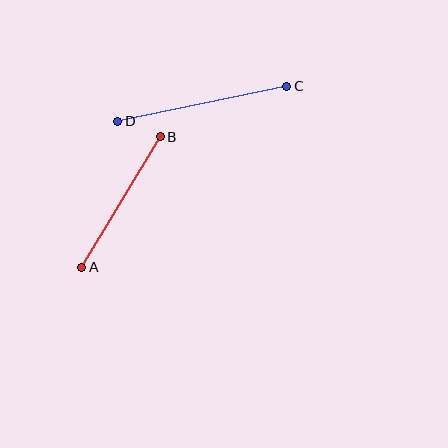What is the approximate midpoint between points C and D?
The midpoint is at approximately (202, 104) pixels.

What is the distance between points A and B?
The distance is approximately 152 pixels.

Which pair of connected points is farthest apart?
Points C and D are farthest apart.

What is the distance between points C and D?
The distance is approximately 172 pixels.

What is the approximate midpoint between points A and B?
The midpoint is at approximately (121, 202) pixels.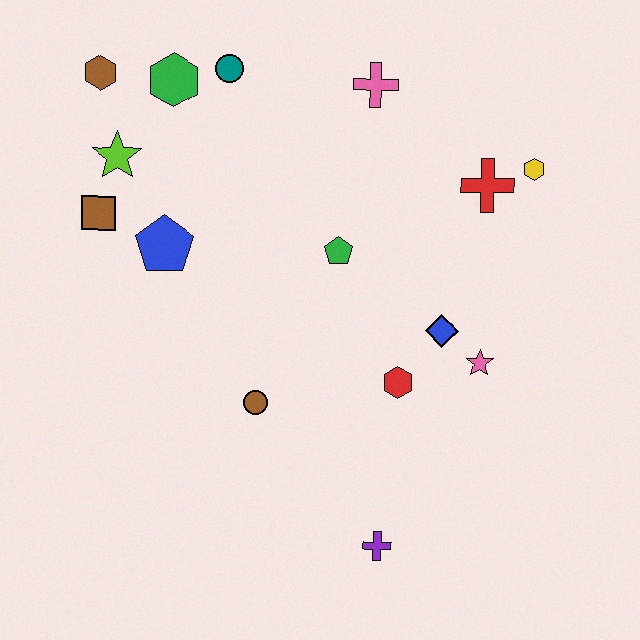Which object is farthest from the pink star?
The brown hexagon is farthest from the pink star.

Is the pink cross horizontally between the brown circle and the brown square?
No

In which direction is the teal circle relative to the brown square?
The teal circle is above the brown square.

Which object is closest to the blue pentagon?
The brown square is closest to the blue pentagon.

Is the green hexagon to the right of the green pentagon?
No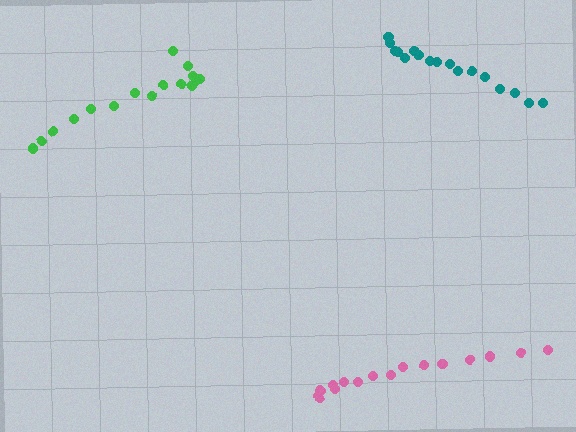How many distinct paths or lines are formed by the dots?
There are 3 distinct paths.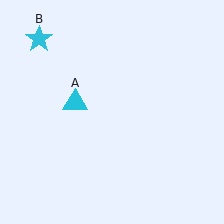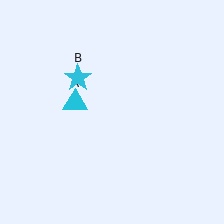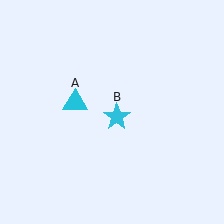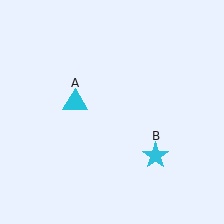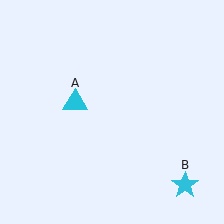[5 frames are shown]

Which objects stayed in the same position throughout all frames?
Cyan triangle (object A) remained stationary.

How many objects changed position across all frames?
1 object changed position: cyan star (object B).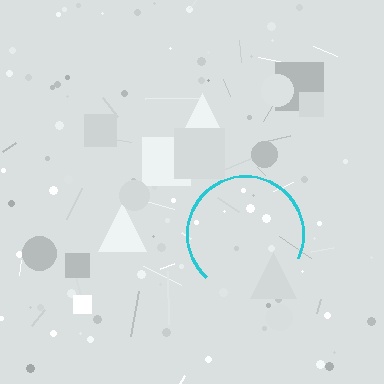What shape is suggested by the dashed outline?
The dashed outline suggests a circle.